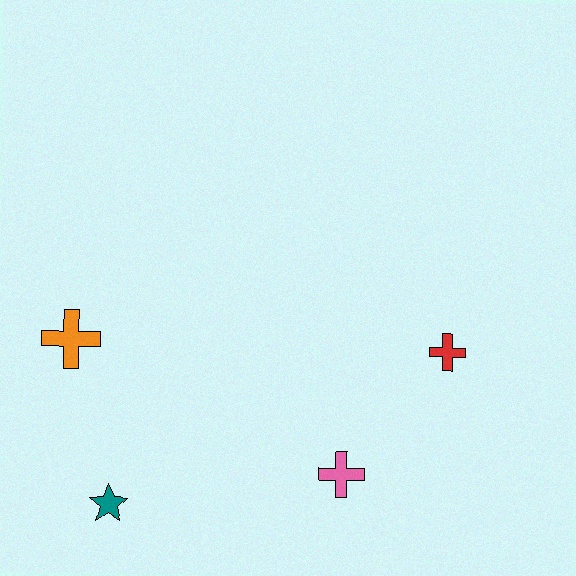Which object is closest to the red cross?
The pink cross is closest to the red cross.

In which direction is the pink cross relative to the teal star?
The pink cross is to the right of the teal star.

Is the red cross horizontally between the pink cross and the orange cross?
No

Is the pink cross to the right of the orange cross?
Yes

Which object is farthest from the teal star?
The red cross is farthest from the teal star.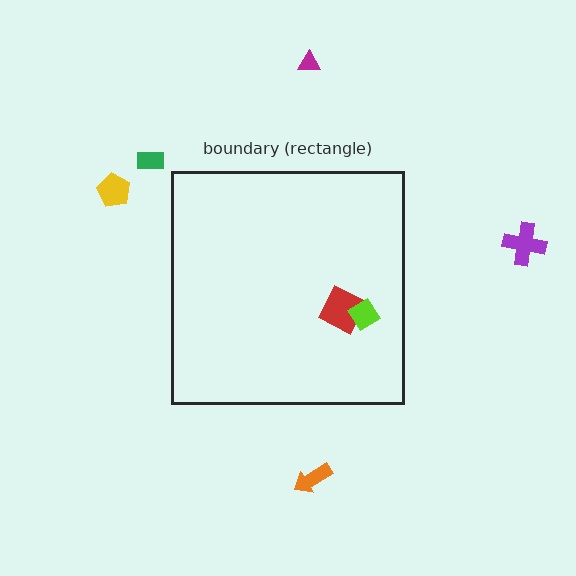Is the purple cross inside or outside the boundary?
Outside.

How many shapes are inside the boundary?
2 inside, 5 outside.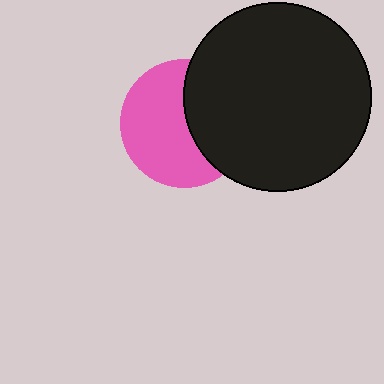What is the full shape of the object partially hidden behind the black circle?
The partially hidden object is a pink circle.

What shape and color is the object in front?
The object in front is a black circle.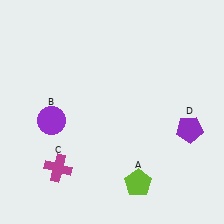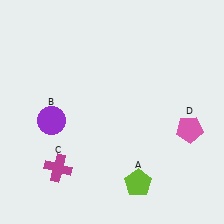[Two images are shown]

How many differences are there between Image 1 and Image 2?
There is 1 difference between the two images.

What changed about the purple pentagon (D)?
In Image 1, D is purple. In Image 2, it changed to pink.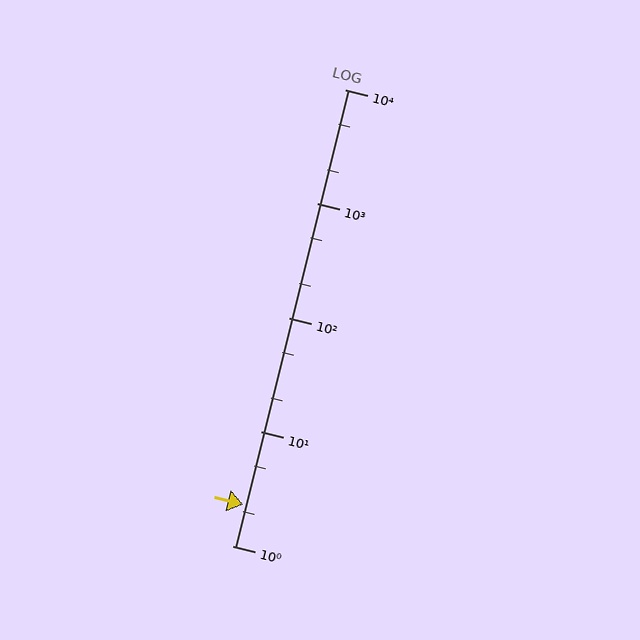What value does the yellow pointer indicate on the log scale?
The pointer indicates approximately 2.3.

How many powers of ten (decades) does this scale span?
The scale spans 4 decades, from 1 to 10000.